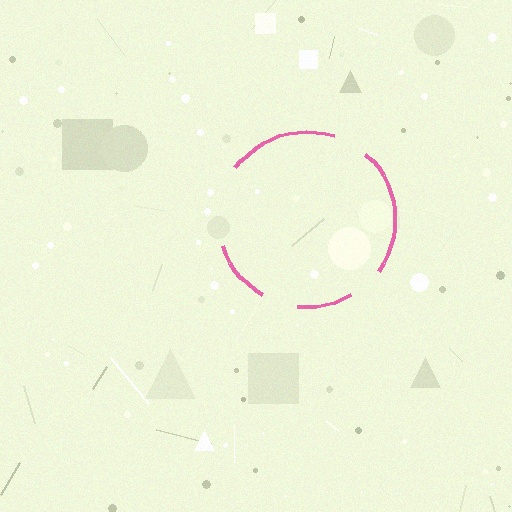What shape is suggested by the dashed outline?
The dashed outline suggests a circle.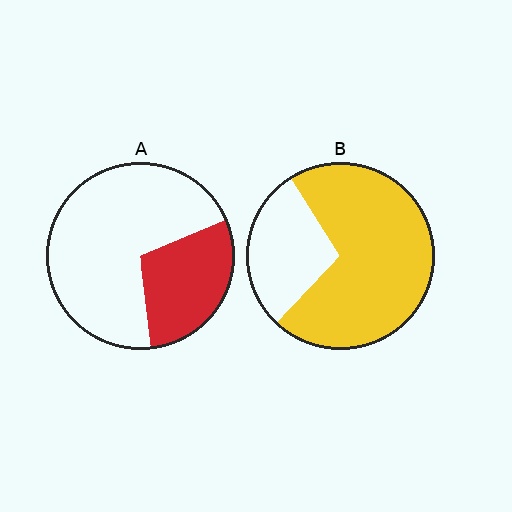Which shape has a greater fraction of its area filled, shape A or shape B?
Shape B.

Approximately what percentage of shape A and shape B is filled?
A is approximately 30% and B is approximately 70%.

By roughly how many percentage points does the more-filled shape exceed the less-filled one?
By roughly 40 percentage points (B over A).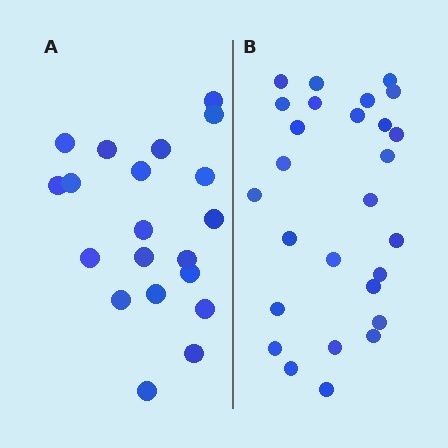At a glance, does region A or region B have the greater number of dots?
Region B (the right region) has more dots.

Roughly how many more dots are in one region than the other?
Region B has roughly 8 or so more dots than region A.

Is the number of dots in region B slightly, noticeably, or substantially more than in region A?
Region B has noticeably more, but not dramatically so. The ratio is roughly 1.4 to 1.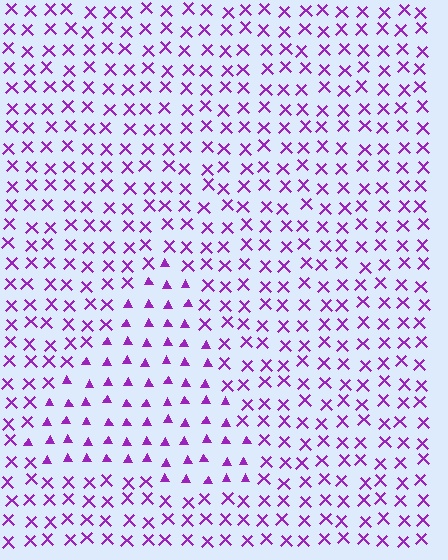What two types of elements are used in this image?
The image uses triangles inside the triangle region and X marks outside it.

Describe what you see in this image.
The image is filled with small purple elements arranged in a uniform grid. A triangle-shaped region contains triangles, while the surrounding area contains X marks. The boundary is defined purely by the change in element shape.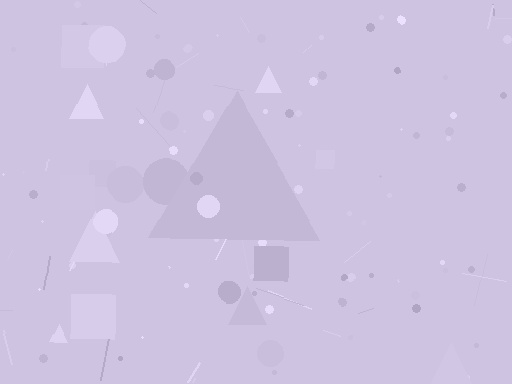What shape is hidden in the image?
A triangle is hidden in the image.